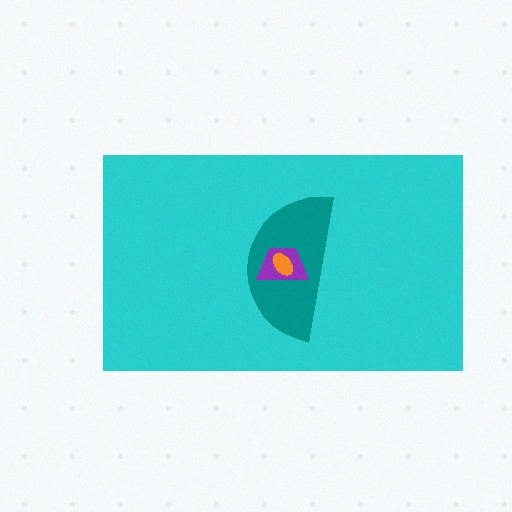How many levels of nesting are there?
4.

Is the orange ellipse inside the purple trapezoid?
Yes.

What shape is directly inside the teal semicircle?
The purple trapezoid.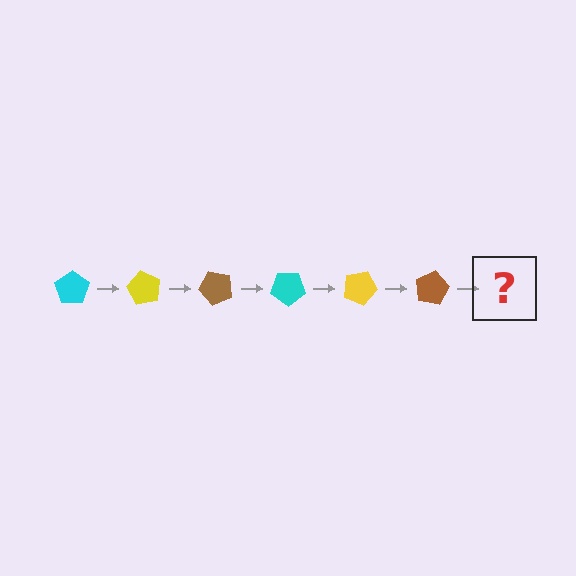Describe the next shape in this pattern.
It should be a cyan pentagon, rotated 360 degrees from the start.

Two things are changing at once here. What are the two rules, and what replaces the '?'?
The two rules are that it rotates 60 degrees each step and the color cycles through cyan, yellow, and brown. The '?' should be a cyan pentagon, rotated 360 degrees from the start.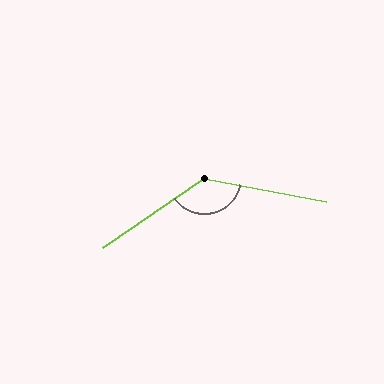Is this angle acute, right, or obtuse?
It is obtuse.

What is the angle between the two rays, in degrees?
Approximately 135 degrees.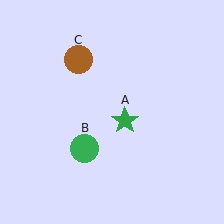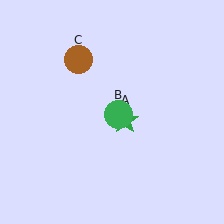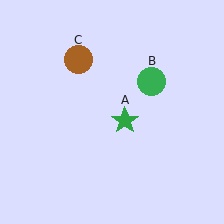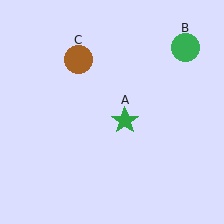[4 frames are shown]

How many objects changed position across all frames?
1 object changed position: green circle (object B).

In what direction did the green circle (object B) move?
The green circle (object B) moved up and to the right.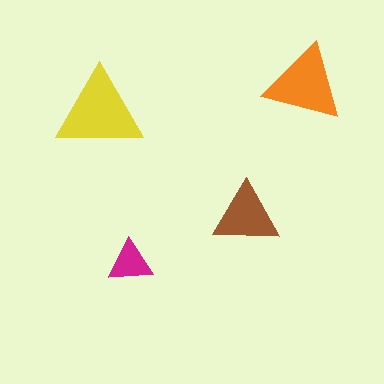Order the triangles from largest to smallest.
the yellow one, the orange one, the brown one, the magenta one.